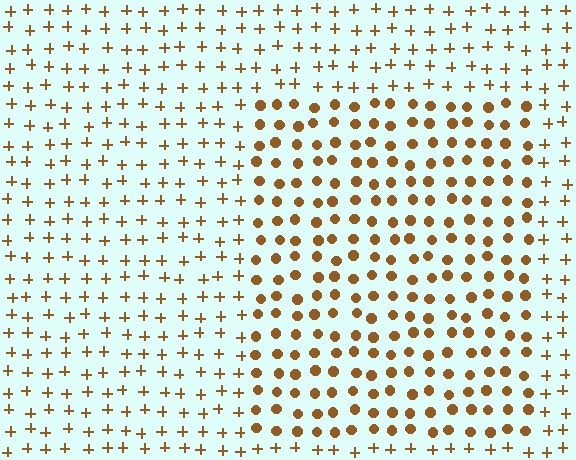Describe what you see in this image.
The image is filled with small brown elements arranged in a uniform grid. A rectangle-shaped region contains circles, while the surrounding area contains plus signs. The boundary is defined purely by the change in element shape.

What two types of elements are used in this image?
The image uses circles inside the rectangle region and plus signs outside it.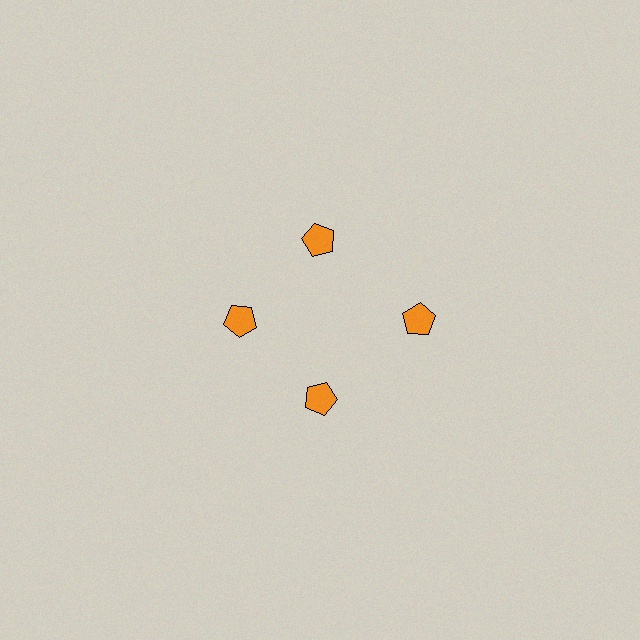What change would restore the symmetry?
The symmetry would be restored by moving it inward, back onto the ring so that all 4 pentagons sit at equal angles and equal distance from the center.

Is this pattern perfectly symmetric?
No. The 4 orange pentagons are arranged in a ring, but one element near the 3 o'clock position is pushed outward from the center, breaking the 4-fold rotational symmetry.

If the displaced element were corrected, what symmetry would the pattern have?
It would have 4-fold rotational symmetry — the pattern would map onto itself every 90 degrees.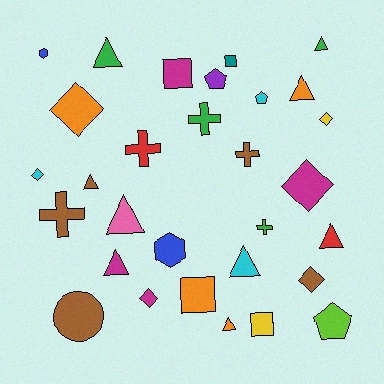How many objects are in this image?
There are 30 objects.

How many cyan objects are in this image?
There are 3 cyan objects.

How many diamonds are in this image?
There are 6 diamonds.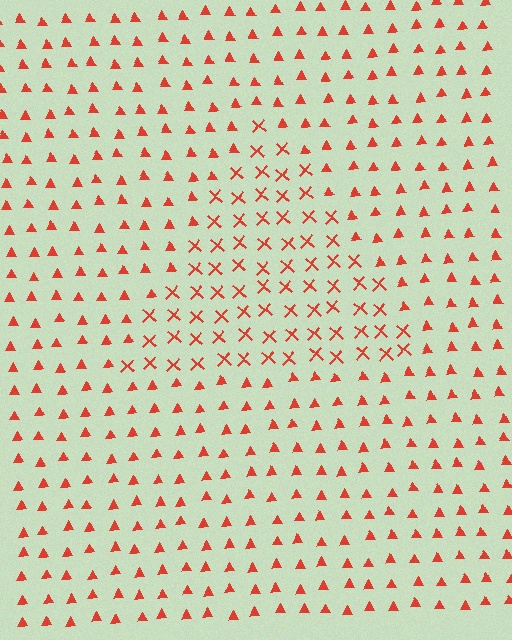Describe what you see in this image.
The image is filled with small red elements arranged in a uniform grid. A triangle-shaped region contains X marks, while the surrounding area contains triangles. The boundary is defined purely by the change in element shape.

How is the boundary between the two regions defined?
The boundary is defined by a change in element shape: X marks inside vs. triangles outside. All elements share the same color and spacing.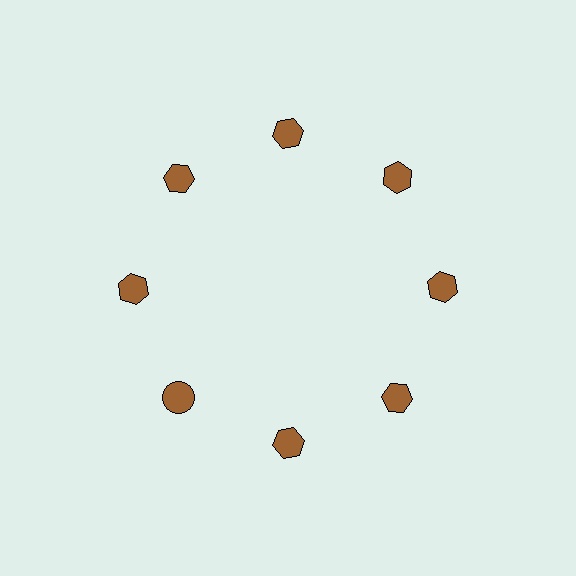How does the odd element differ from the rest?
It has a different shape: circle instead of hexagon.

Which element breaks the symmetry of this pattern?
The brown circle at roughly the 8 o'clock position breaks the symmetry. All other shapes are brown hexagons.